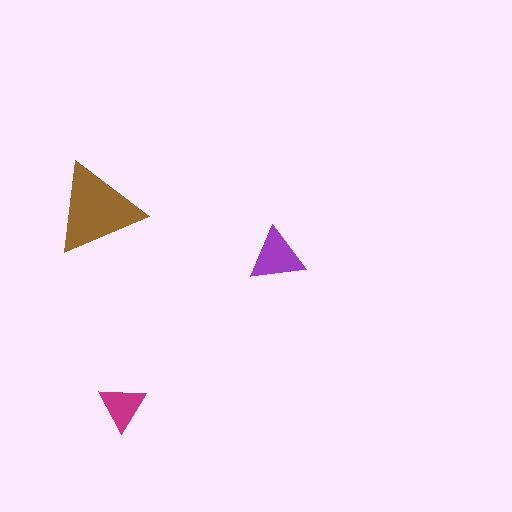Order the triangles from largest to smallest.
the brown one, the purple one, the magenta one.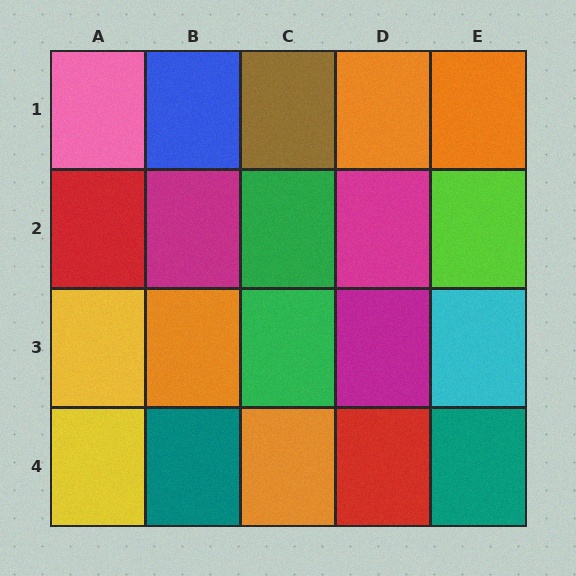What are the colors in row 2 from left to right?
Red, magenta, green, magenta, lime.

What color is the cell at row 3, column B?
Orange.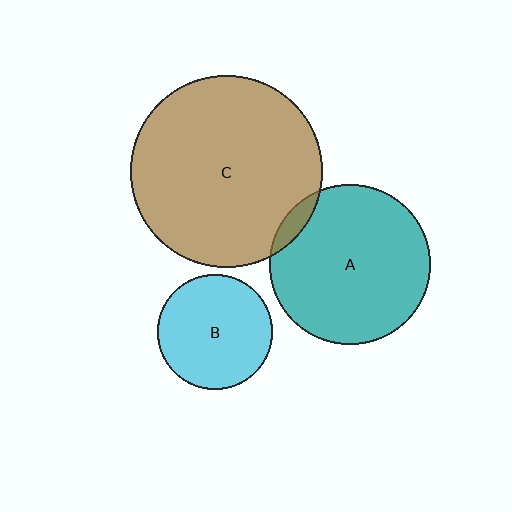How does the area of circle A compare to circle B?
Approximately 2.0 times.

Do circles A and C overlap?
Yes.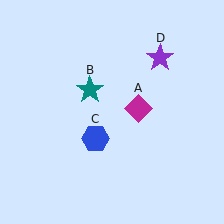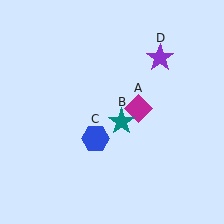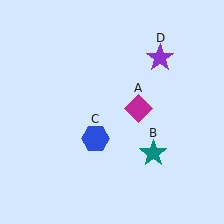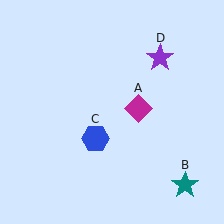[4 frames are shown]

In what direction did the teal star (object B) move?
The teal star (object B) moved down and to the right.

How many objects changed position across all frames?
1 object changed position: teal star (object B).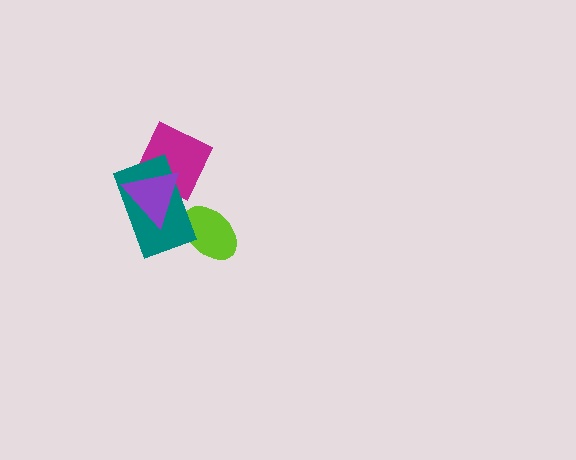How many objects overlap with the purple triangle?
2 objects overlap with the purple triangle.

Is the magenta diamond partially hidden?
Yes, it is partially covered by another shape.